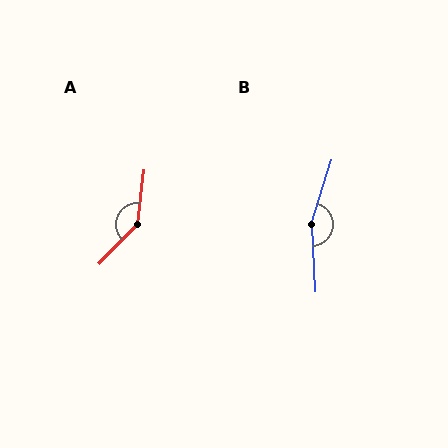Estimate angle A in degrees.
Approximately 142 degrees.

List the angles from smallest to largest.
A (142°), B (160°).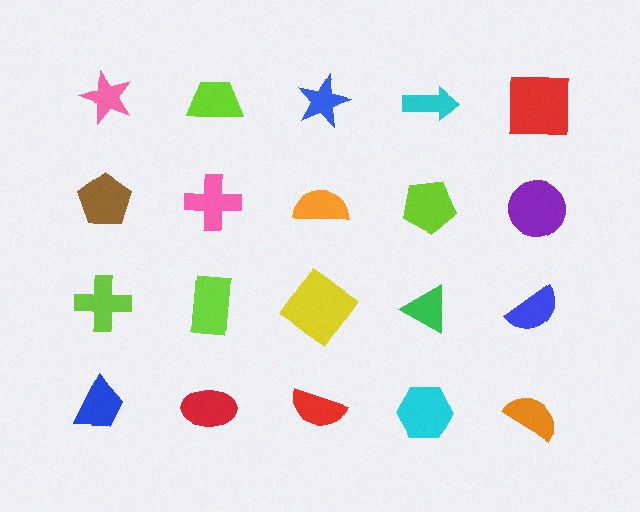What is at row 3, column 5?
A blue semicircle.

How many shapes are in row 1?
5 shapes.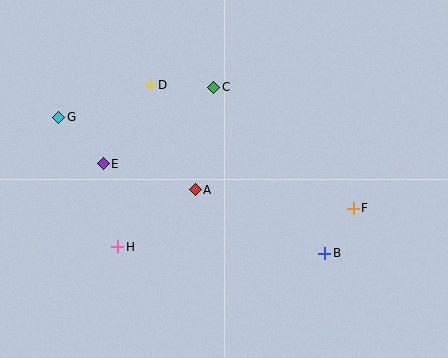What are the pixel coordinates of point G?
Point G is at (59, 117).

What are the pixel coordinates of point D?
Point D is at (150, 85).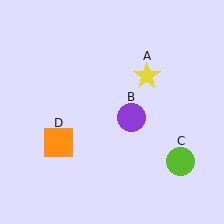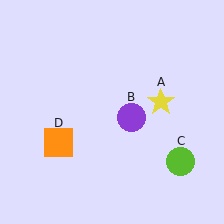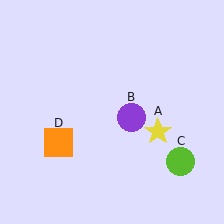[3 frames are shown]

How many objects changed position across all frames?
1 object changed position: yellow star (object A).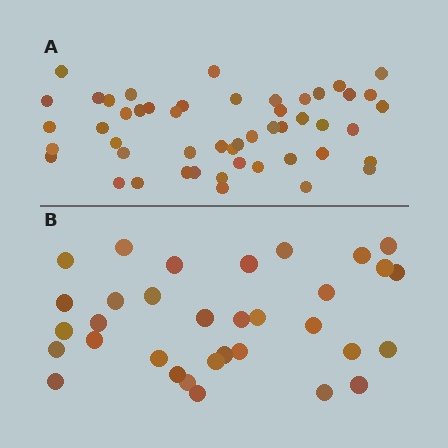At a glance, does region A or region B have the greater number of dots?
Region A (the top region) has more dots.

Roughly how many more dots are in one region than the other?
Region A has approximately 15 more dots than region B.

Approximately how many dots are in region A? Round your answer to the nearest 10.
About 50 dots.